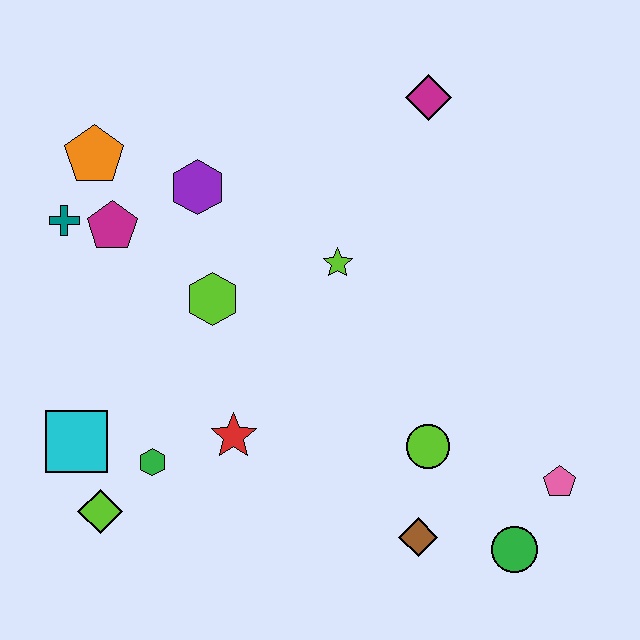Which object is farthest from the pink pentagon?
The orange pentagon is farthest from the pink pentagon.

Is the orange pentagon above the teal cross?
Yes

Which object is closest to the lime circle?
The brown diamond is closest to the lime circle.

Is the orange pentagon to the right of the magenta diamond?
No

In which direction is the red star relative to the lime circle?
The red star is to the left of the lime circle.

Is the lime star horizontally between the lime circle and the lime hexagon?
Yes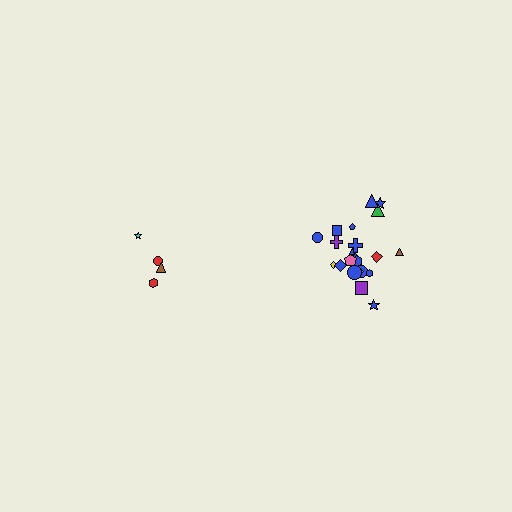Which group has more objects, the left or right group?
The right group.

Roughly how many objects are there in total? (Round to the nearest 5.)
Roughly 25 objects in total.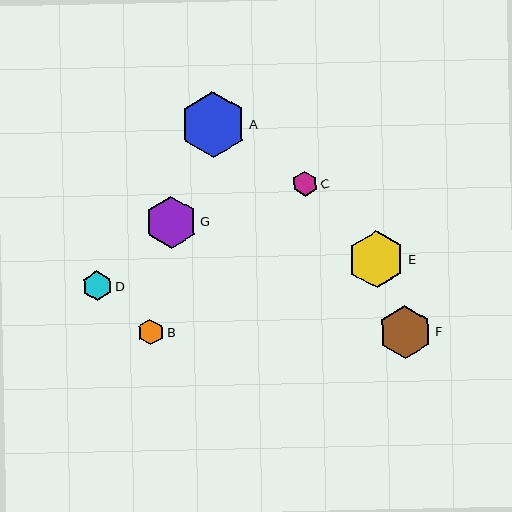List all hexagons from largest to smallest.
From largest to smallest: A, E, F, G, D, B, C.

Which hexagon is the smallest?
Hexagon C is the smallest with a size of approximately 25 pixels.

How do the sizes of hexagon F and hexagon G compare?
Hexagon F and hexagon G are approximately the same size.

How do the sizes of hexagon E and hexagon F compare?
Hexagon E and hexagon F are approximately the same size.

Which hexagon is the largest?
Hexagon A is the largest with a size of approximately 66 pixels.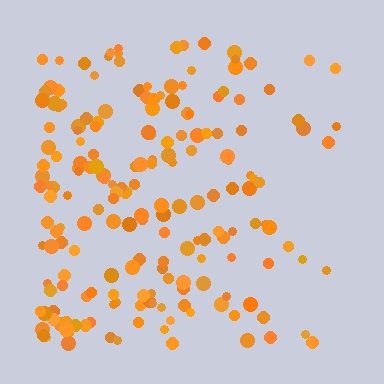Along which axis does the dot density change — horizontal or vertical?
Horizontal.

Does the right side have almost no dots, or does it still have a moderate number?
Still a moderate number, just noticeably fewer than the left.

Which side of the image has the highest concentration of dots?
The left.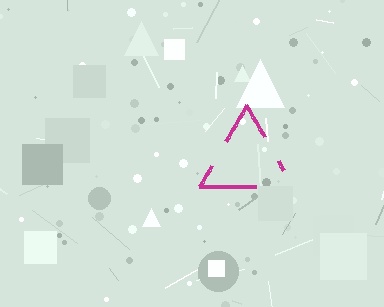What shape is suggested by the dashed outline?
The dashed outline suggests a triangle.